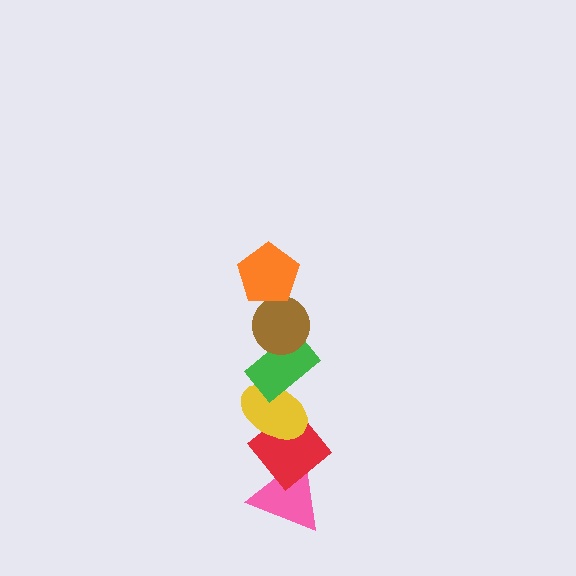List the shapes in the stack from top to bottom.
From top to bottom: the orange pentagon, the brown circle, the green rectangle, the yellow ellipse, the red diamond, the pink triangle.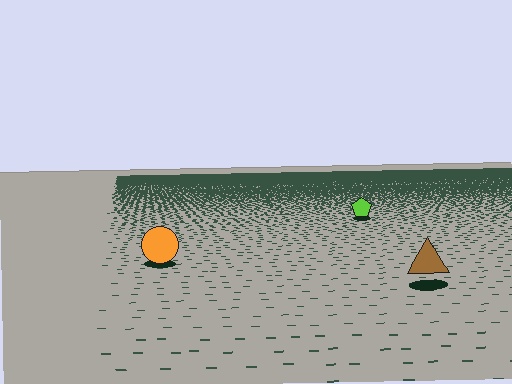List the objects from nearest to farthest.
From nearest to farthest: the brown triangle, the orange circle, the lime pentagon.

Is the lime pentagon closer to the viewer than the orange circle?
No. The orange circle is closer — you can tell from the texture gradient: the ground texture is coarser near it.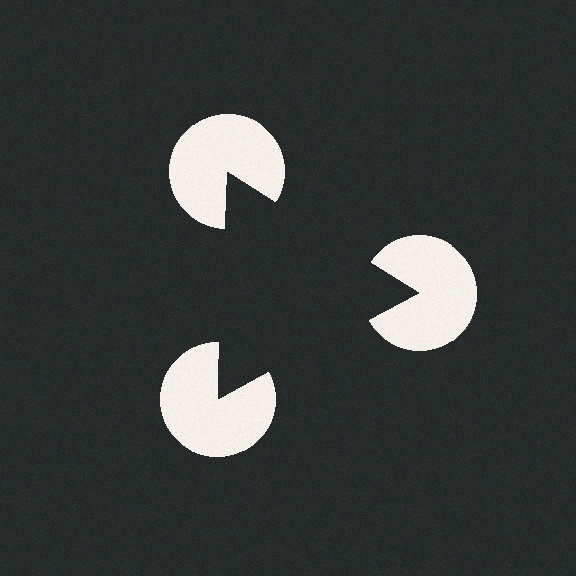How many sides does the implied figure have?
3 sides.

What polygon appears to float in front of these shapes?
An illusory triangle — its edges are inferred from the aligned wedge cuts in the pac-man discs, not physically drawn.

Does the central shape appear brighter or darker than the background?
It typically appears slightly darker than the background, even though no actual brightness change is drawn.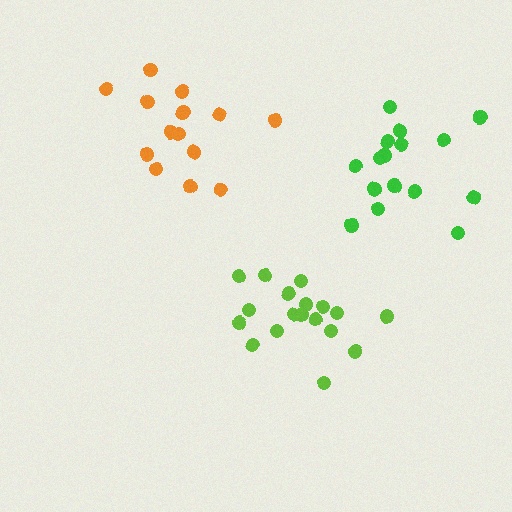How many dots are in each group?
Group 1: 18 dots, Group 2: 14 dots, Group 3: 16 dots (48 total).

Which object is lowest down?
The lime cluster is bottommost.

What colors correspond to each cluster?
The clusters are colored: lime, orange, green.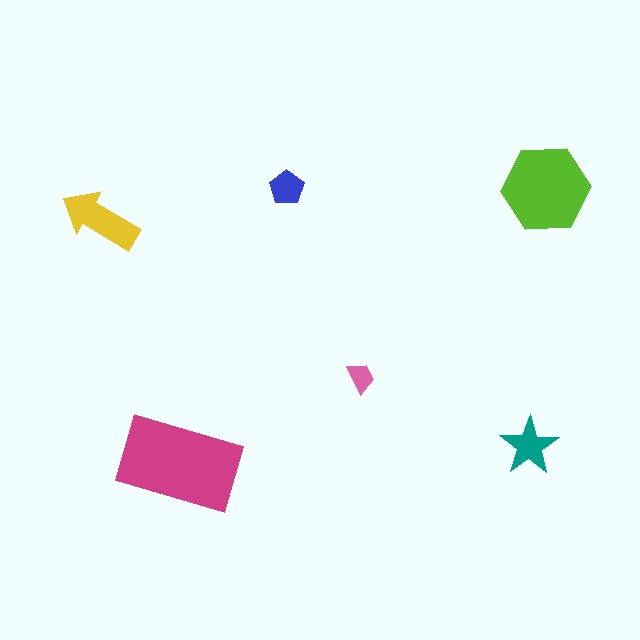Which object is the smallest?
The pink trapezoid.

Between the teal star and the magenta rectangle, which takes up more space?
The magenta rectangle.